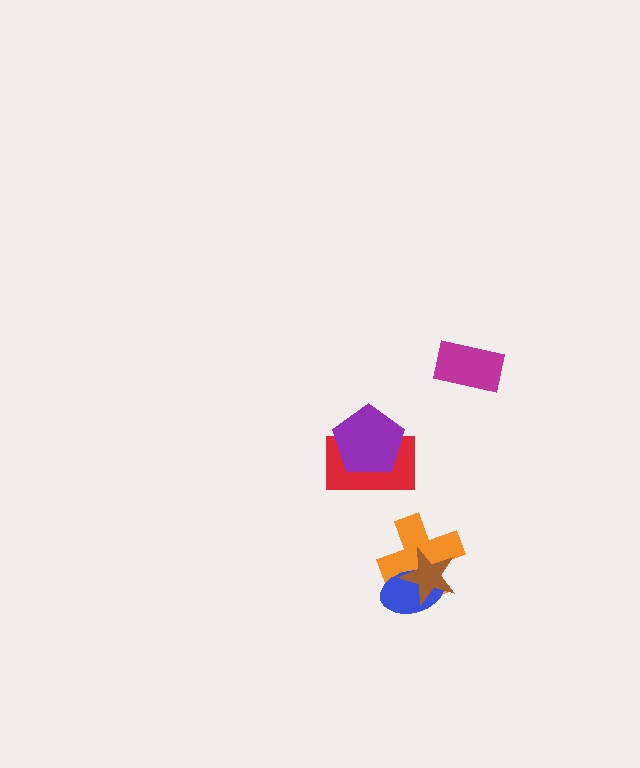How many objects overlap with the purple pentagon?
1 object overlaps with the purple pentagon.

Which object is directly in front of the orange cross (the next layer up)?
The blue ellipse is directly in front of the orange cross.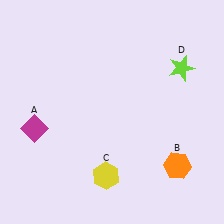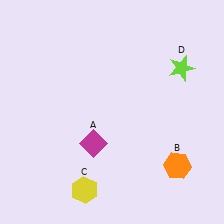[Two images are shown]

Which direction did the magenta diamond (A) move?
The magenta diamond (A) moved right.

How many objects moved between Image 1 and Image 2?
2 objects moved between the two images.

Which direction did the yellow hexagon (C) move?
The yellow hexagon (C) moved left.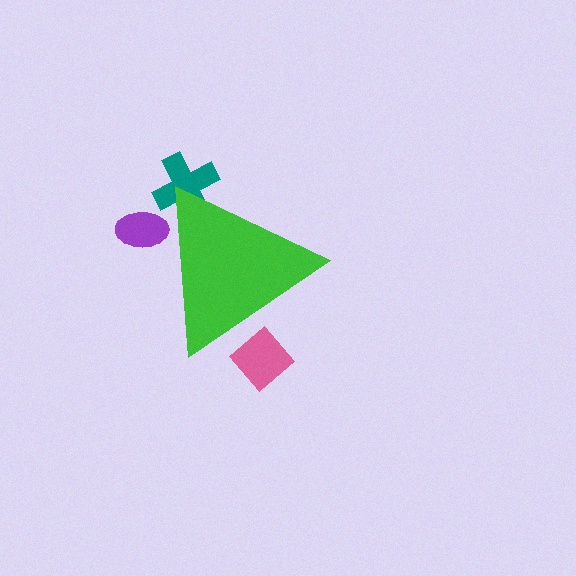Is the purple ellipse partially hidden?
Yes, the purple ellipse is partially hidden behind the green triangle.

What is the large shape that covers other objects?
A green triangle.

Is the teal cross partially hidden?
Yes, the teal cross is partially hidden behind the green triangle.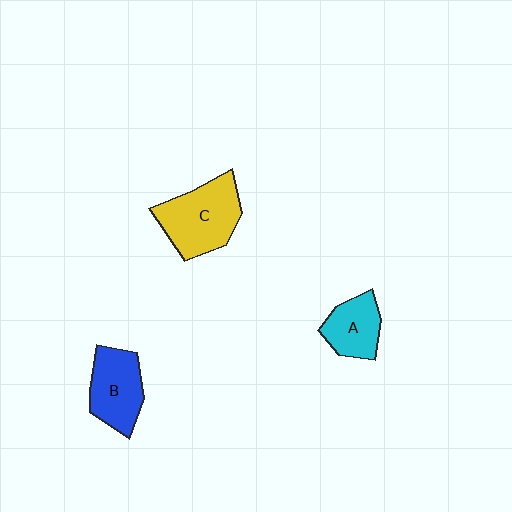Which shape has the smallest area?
Shape A (cyan).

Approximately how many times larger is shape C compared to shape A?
Approximately 1.6 times.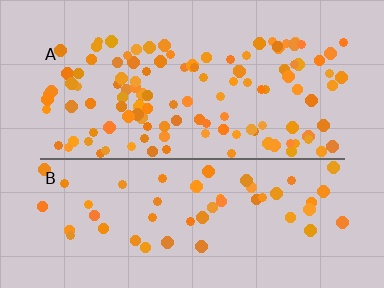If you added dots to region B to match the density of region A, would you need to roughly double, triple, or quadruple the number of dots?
Approximately double.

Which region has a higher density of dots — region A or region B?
A (the top).